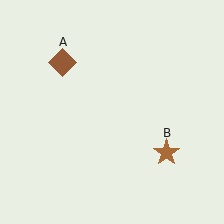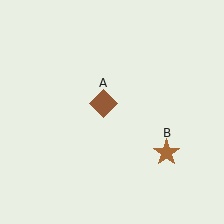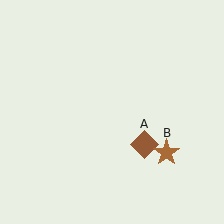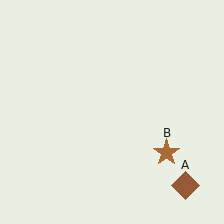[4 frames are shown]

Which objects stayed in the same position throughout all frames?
Brown star (object B) remained stationary.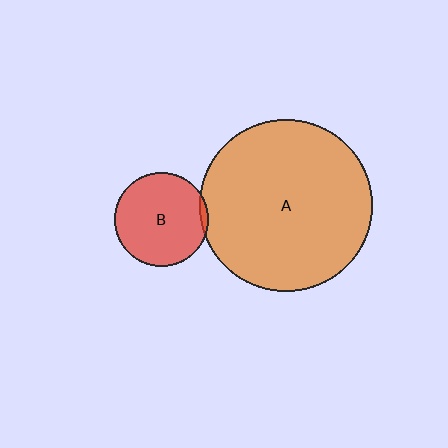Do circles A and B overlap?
Yes.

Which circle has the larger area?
Circle A (orange).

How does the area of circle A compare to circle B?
Approximately 3.4 times.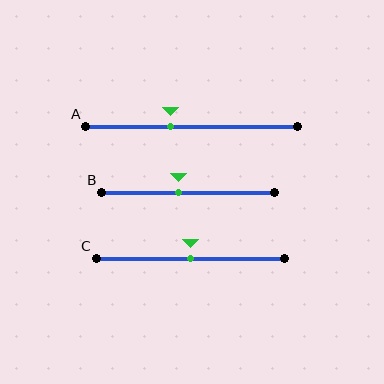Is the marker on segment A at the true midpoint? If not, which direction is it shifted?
No, the marker on segment A is shifted to the left by about 10% of the segment length.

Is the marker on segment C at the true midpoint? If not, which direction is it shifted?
Yes, the marker on segment C is at the true midpoint.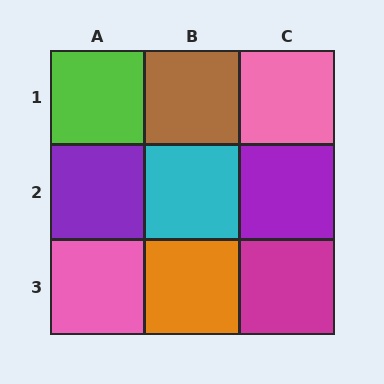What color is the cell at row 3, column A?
Pink.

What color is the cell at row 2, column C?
Purple.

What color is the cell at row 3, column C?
Magenta.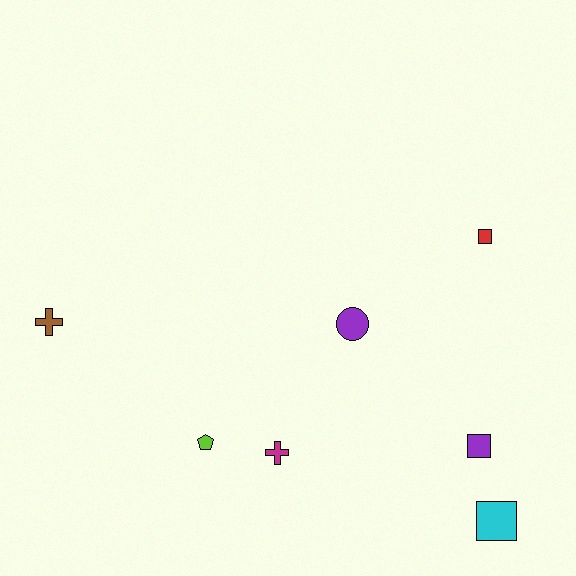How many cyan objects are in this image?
There is 1 cyan object.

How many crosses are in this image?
There are 2 crosses.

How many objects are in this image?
There are 7 objects.